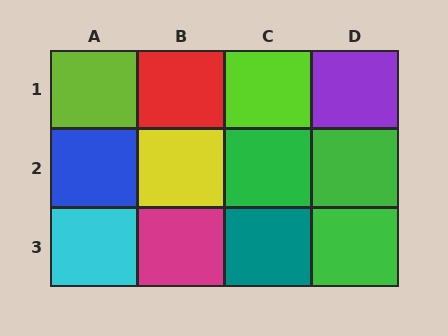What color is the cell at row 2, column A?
Blue.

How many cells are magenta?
1 cell is magenta.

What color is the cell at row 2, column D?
Green.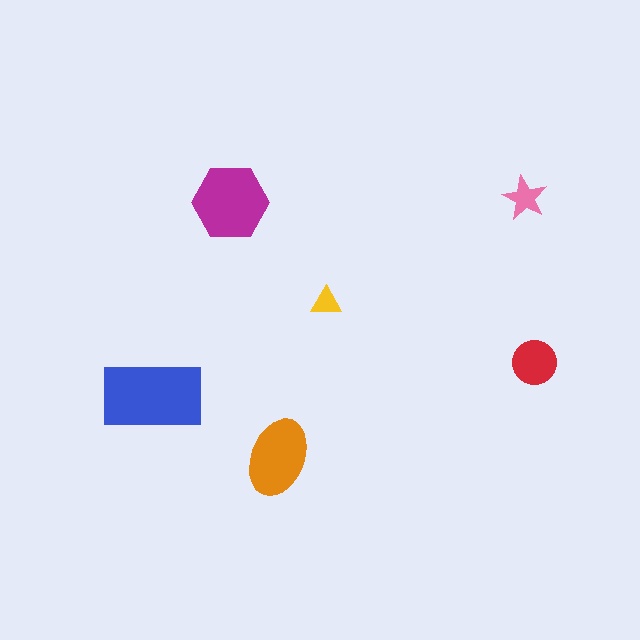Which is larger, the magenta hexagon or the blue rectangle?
The blue rectangle.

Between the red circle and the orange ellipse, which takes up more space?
The orange ellipse.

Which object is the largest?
The blue rectangle.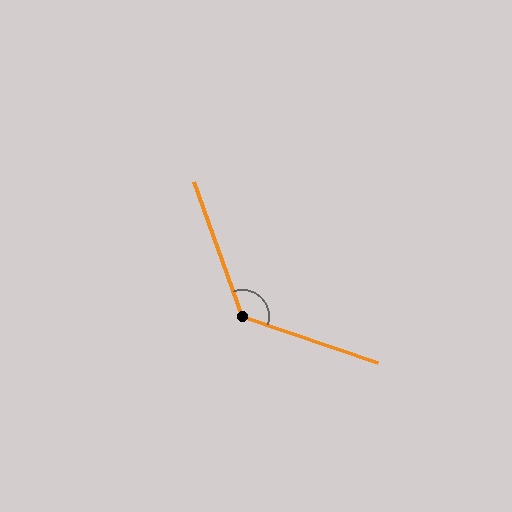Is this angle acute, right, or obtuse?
It is obtuse.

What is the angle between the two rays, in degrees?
Approximately 128 degrees.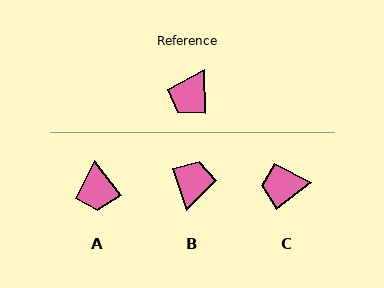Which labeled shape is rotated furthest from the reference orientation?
B, about 164 degrees away.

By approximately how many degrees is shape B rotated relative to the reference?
Approximately 164 degrees clockwise.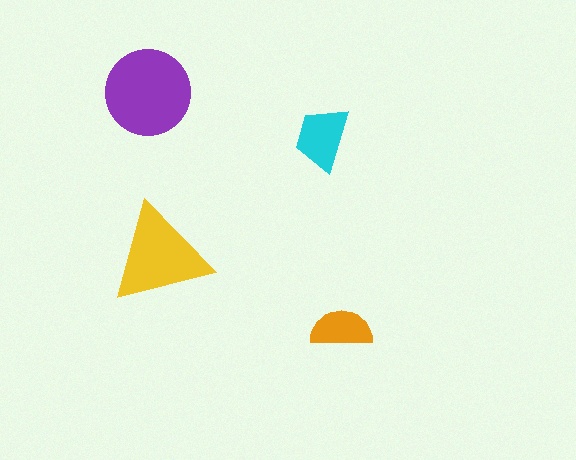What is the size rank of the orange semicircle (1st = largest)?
4th.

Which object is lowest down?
The orange semicircle is bottommost.